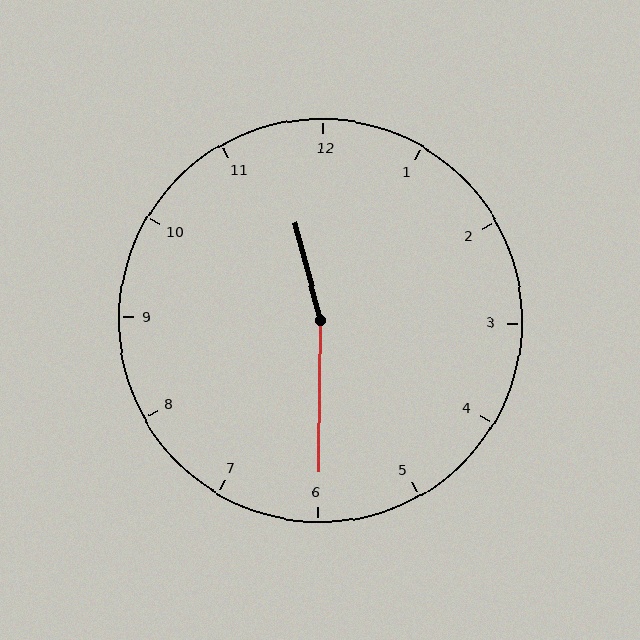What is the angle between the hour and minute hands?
Approximately 165 degrees.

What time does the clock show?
11:30.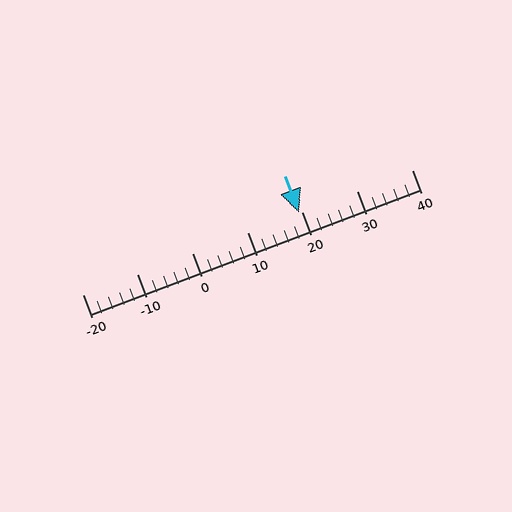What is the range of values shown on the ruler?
The ruler shows values from -20 to 40.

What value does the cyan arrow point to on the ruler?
The cyan arrow points to approximately 20.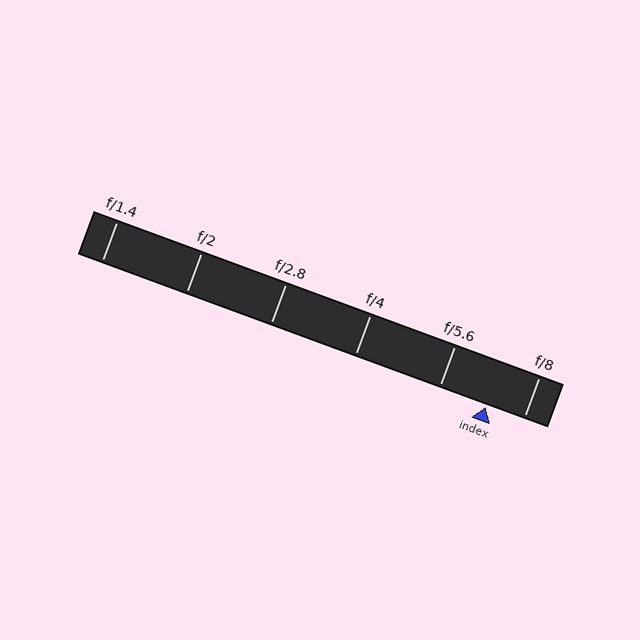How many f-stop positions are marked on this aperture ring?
There are 6 f-stop positions marked.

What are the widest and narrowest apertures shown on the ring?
The widest aperture shown is f/1.4 and the narrowest is f/8.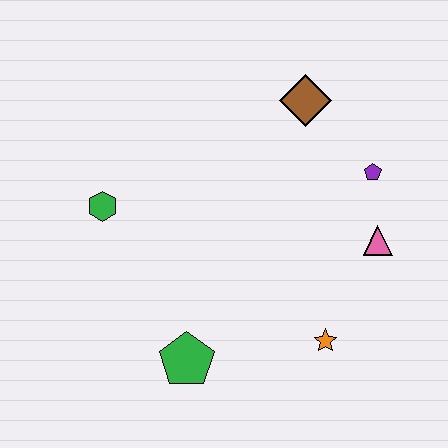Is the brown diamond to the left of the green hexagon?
No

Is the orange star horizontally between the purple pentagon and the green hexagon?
Yes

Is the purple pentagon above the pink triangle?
Yes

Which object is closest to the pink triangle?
The purple pentagon is closest to the pink triangle.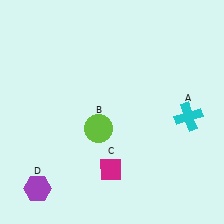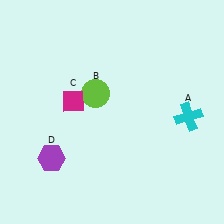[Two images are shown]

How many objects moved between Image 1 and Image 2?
3 objects moved between the two images.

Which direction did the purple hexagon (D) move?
The purple hexagon (D) moved up.